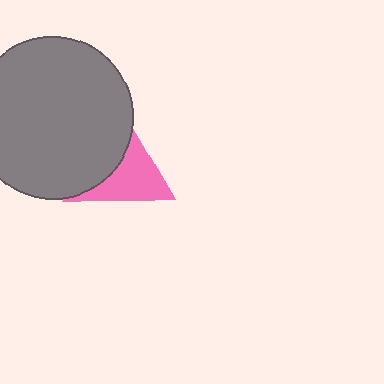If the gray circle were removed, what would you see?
You would see the complete pink triangle.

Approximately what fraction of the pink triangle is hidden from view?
Roughly 47% of the pink triangle is hidden behind the gray circle.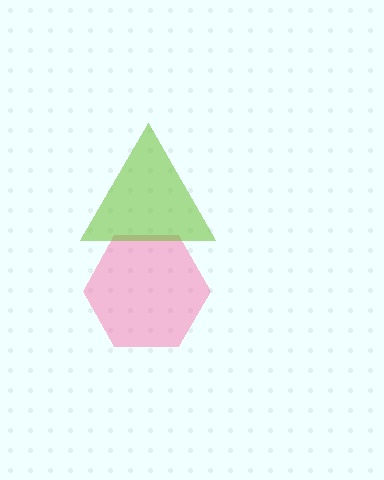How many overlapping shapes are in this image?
There are 2 overlapping shapes in the image.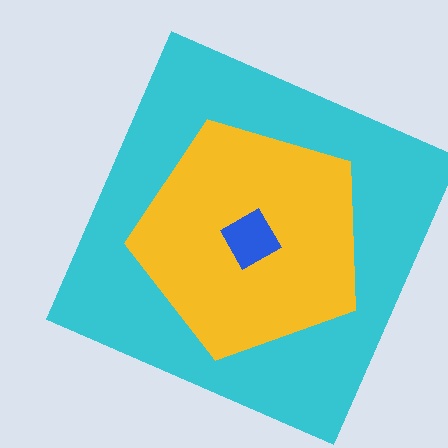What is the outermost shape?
The cyan square.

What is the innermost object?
The blue diamond.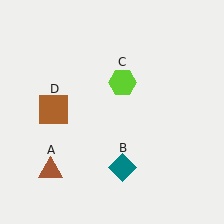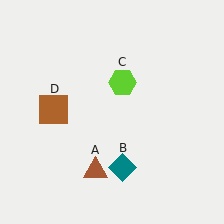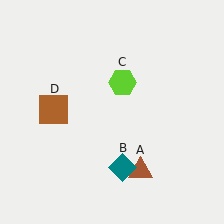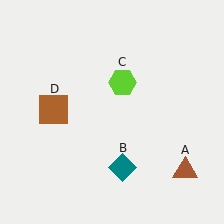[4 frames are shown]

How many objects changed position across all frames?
1 object changed position: brown triangle (object A).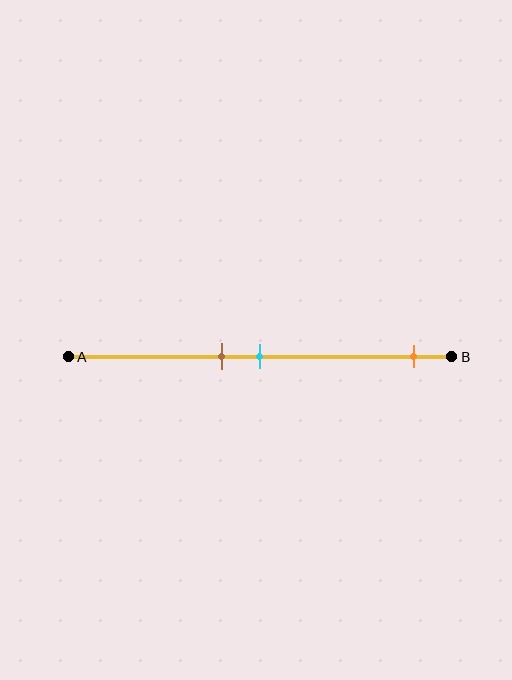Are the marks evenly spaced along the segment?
No, the marks are not evenly spaced.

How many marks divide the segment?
There are 3 marks dividing the segment.